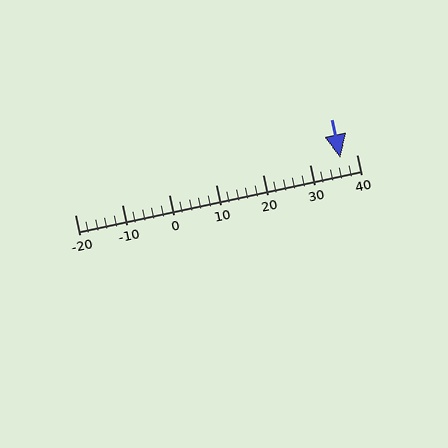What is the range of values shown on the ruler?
The ruler shows values from -20 to 40.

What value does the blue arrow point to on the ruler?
The blue arrow points to approximately 37.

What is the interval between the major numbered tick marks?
The major tick marks are spaced 10 units apart.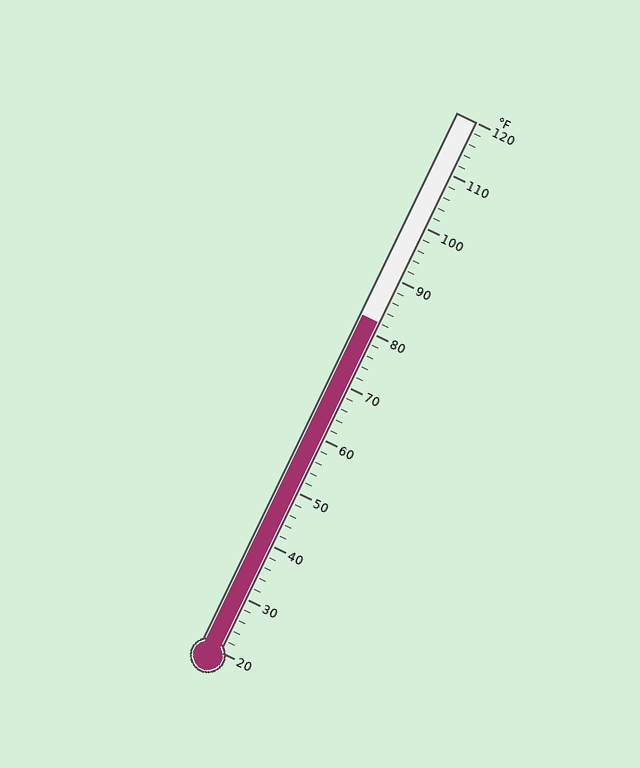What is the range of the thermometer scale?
The thermometer scale ranges from 20°F to 120°F.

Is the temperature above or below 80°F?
The temperature is above 80°F.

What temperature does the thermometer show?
The thermometer shows approximately 82°F.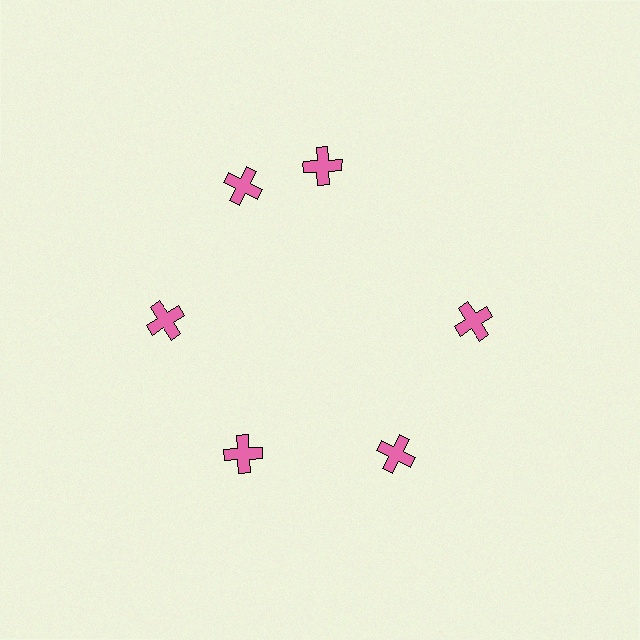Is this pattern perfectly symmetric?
No. The 6 pink crosses are arranged in a ring, but one element near the 1 o'clock position is rotated out of alignment along the ring, breaking the 6-fold rotational symmetry.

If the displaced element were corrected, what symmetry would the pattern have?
It would have 6-fold rotational symmetry — the pattern would map onto itself every 60 degrees.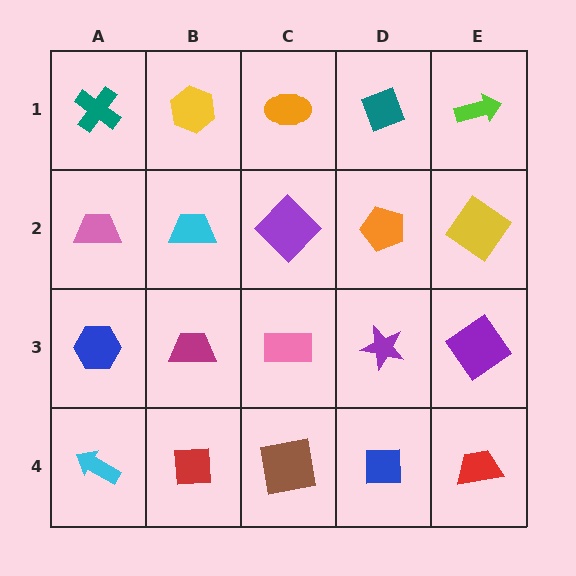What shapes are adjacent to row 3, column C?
A purple diamond (row 2, column C), a brown square (row 4, column C), a magenta trapezoid (row 3, column B), a purple star (row 3, column D).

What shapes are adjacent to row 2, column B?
A yellow hexagon (row 1, column B), a magenta trapezoid (row 3, column B), a pink trapezoid (row 2, column A), a purple diamond (row 2, column C).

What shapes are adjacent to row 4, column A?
A blue hexagon (row 3, column A), a red square (row 4, column B).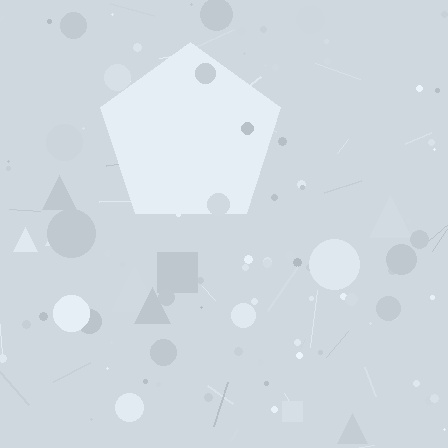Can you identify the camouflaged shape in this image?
The camouflaged shape is a pentagon.